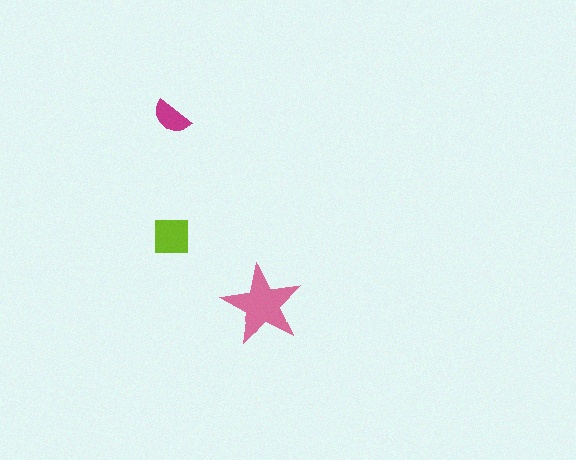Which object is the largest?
The pink star.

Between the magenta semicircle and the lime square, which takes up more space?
The lime square.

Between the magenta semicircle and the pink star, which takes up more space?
The pink star.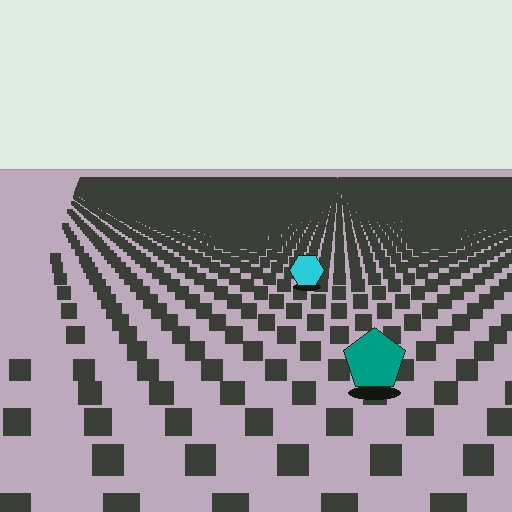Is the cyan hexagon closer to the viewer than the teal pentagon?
No. The teal pentagon is closer — you can tell from the texture gradient: the ground texture is coarser near it.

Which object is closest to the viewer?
The teal pentagon is closest. The texture marks near it are larger and more spread out.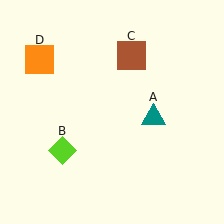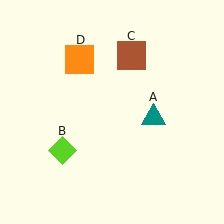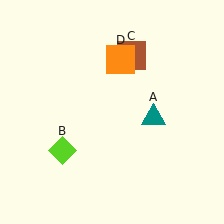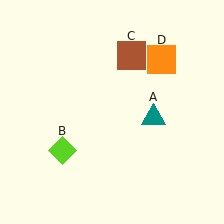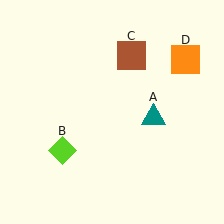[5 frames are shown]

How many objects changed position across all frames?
1 object changed position: orange square (object D).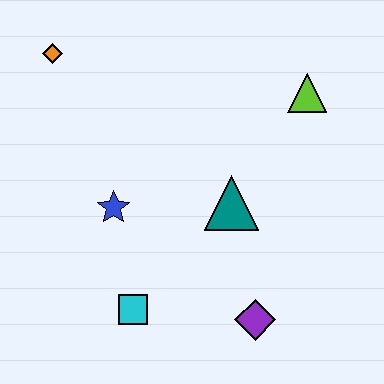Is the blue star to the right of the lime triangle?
No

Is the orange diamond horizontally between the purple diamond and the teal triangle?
No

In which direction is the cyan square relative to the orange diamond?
The cyan square is below the orange diamond.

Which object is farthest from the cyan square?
The lime triangle is farthest from the cyan square.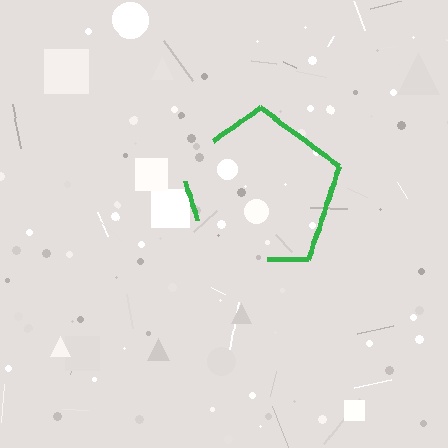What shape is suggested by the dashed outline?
The dashed outline suggests a pentagon.